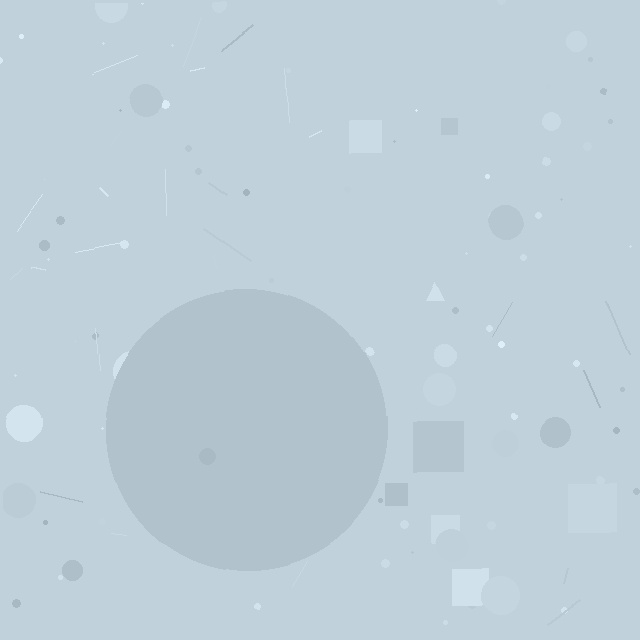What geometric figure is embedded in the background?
A circle is embedded in the background.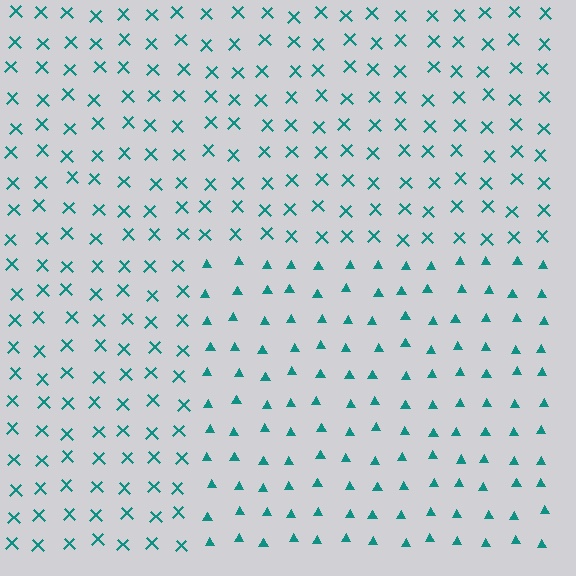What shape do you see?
I see a rectangle.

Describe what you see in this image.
The image is filled with small teal elements arranged in a uniform grid. A rectangle-shaped region contains triangles, while the surrounding area contains X marks. The boundary is defined purely by the change in element shape.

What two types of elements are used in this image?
The image uses triangles inside the rectangle region and X marks outside it.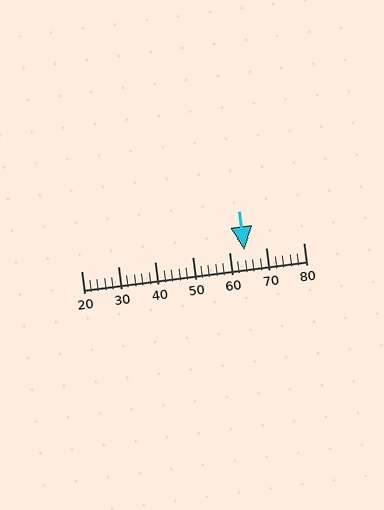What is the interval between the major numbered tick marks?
The major tick marks are spaced 10 units apart.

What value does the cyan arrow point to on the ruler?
The cyan arrow points to approximately 64.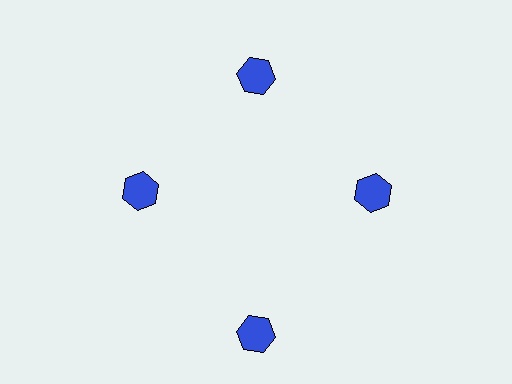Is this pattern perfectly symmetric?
No. The 4 blue hexagons are arranged in a ring, but one element near the 6 o'clock position is pushed outward from the center, breaking the 4-fold rotational symmetry.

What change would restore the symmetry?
The symmetry would be restored by moving it inward, back onto the ring so that all 4 hexagons sit at equal angles and equal distance from the center.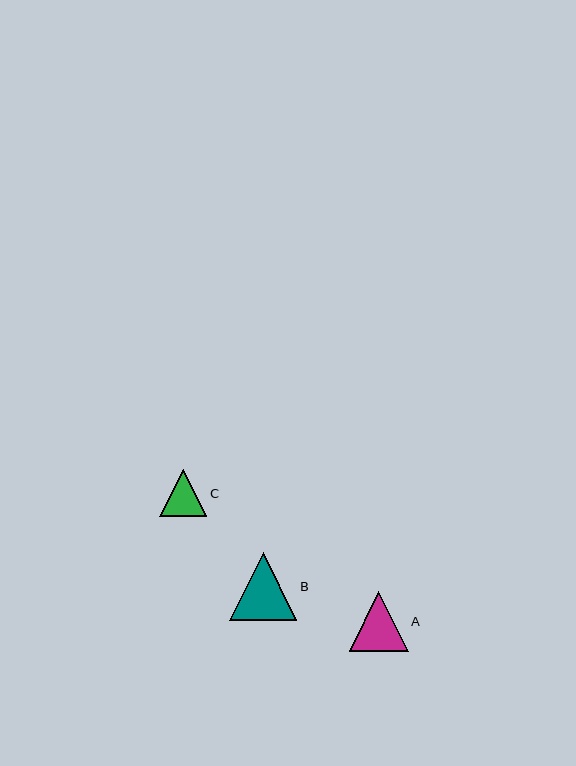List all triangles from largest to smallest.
From largest to smallest: B, A, C.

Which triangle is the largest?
Triangle B is the largest with a size of approximately 68 pixels.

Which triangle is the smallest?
Triangle C is the smallest with a size of approximately 47 pixels.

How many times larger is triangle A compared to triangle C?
Triangle A is approximately 1.3 times the size of triangle C.